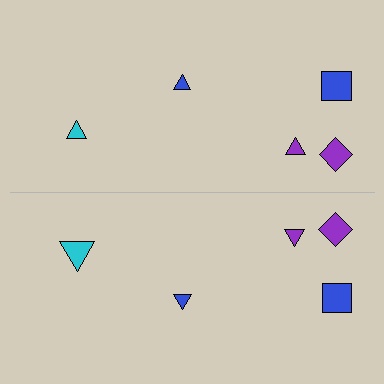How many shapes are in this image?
There are 10 shapes in this image.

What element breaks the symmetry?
The cyan triangle on the bottom side has a different size than its mirror counterpart.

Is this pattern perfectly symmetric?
No, the pattern is not perfectly symmetric. The cyan triangle on the bottom side has a different size than its mirror counterpart.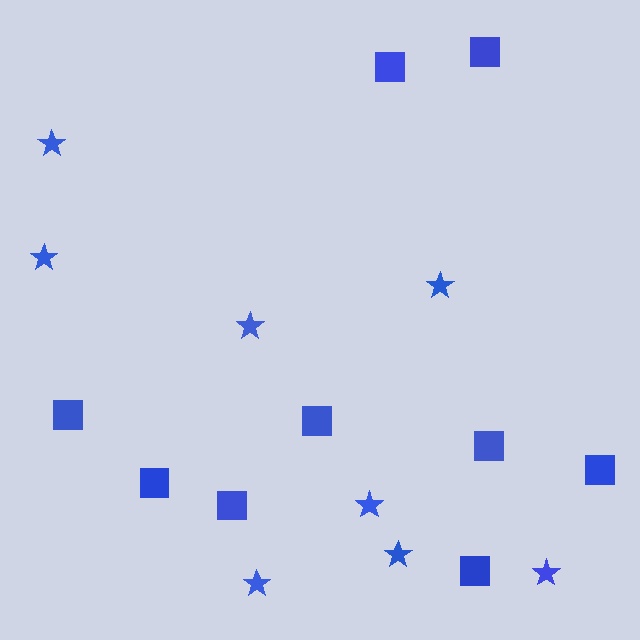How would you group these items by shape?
There are 2 groups: one group of squares (9) and one group of stars (8).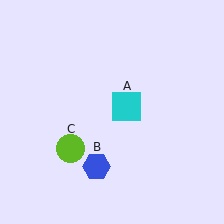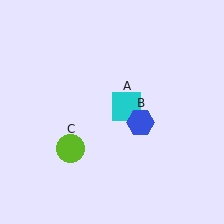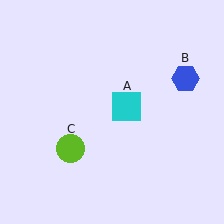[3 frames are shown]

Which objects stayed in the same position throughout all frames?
Cyan square (object A) and lime circle (object C) remained stationary.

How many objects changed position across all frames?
1 object changed position: blue hexagon (object B).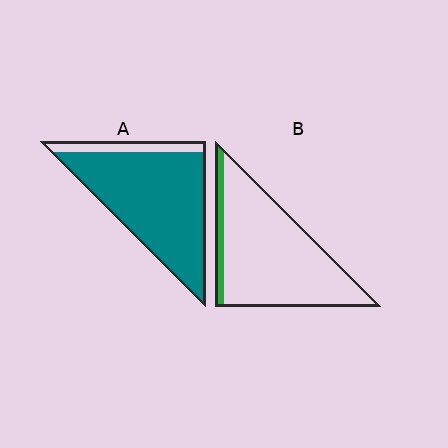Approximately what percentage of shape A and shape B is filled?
A is approximately 85% and B is approximately 10%.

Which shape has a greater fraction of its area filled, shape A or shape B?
Shape A.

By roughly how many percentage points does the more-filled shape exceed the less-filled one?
By roughly 75 percentage points (A over B).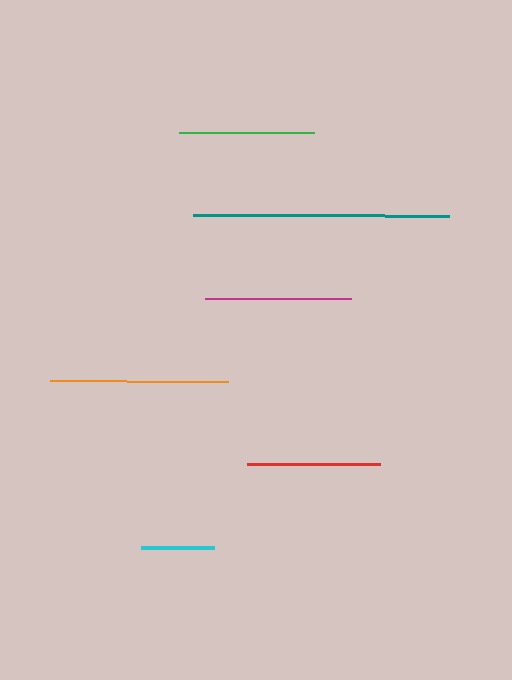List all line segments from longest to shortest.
From longest to shortest: teal, orange, magenta, green, red, cyan.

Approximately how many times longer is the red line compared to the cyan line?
The red line is approximately 1.8 times the length of the cyan line.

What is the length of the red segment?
The red segment is approximately 133 pixels long.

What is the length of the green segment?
The green segment is approximately 135 pixels long.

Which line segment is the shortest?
The cyan line is the shortest at approximately 73 pixels.